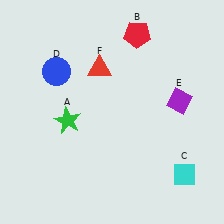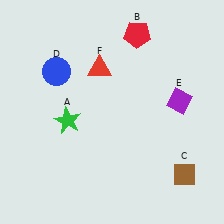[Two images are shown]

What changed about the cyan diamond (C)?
In Image 1, C is cyan. In Image 2, it changed to brown.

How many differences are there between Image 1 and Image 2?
There is 1 difference between the two images.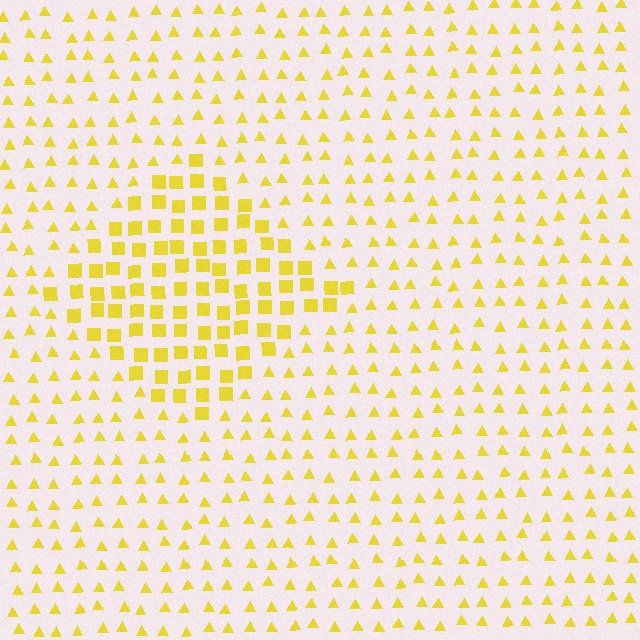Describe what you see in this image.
The image is filled with small yellow elements arranged in a uniform grid. A diamond-shaped region contains squares, while the surrounding area contains triangles. The boundary is defined purely by the change in element shape.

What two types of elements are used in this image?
The image uses squares inside the diamond region and triangles outside it.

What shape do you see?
I see a diamond.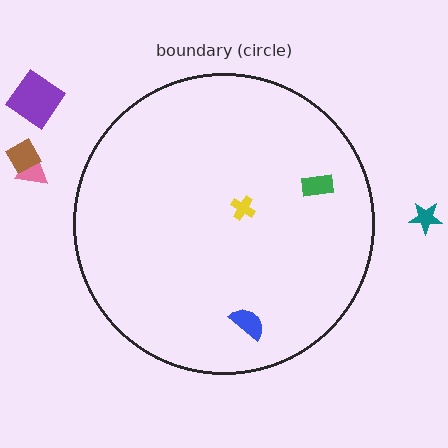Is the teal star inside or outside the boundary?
Outside.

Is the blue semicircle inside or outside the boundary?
Inside.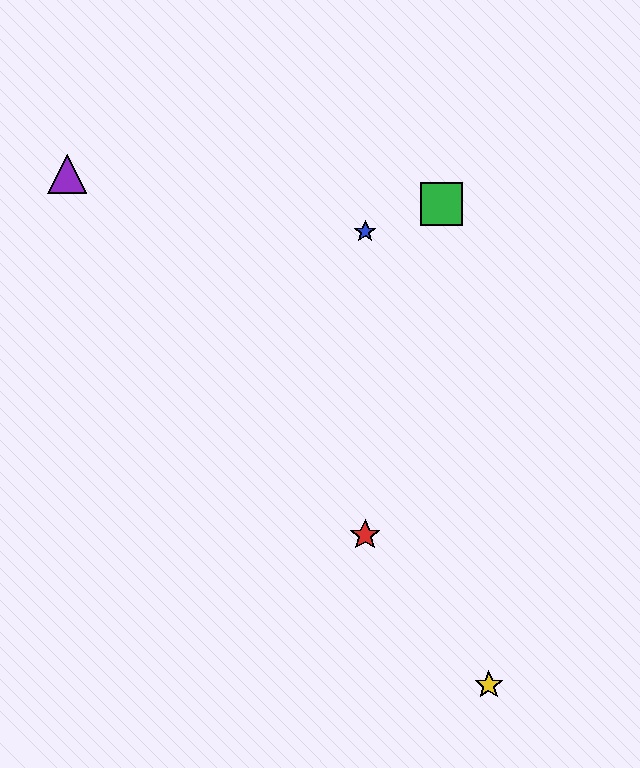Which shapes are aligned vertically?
The red star, the blue star are aligned vertically.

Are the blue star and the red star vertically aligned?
Yes, both are at x≈365.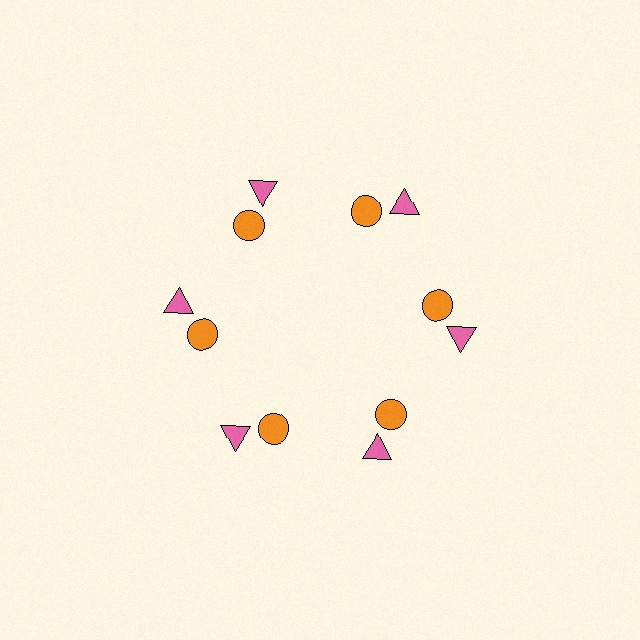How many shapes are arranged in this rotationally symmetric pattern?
There are 12 shapes, arranged in 6 groups of 2.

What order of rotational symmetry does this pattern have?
This pattern has 6-fold rotational symmetry.